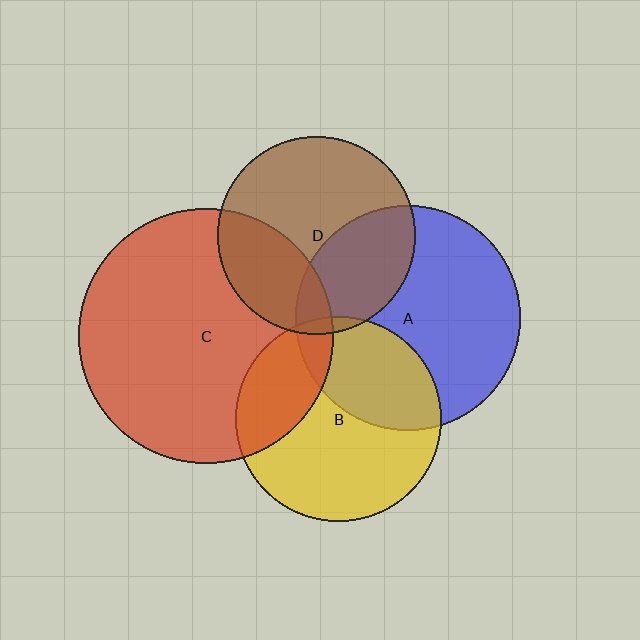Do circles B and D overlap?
Yes.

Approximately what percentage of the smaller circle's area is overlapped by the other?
Approximately 5%.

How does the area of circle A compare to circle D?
Approximately 1.3 times.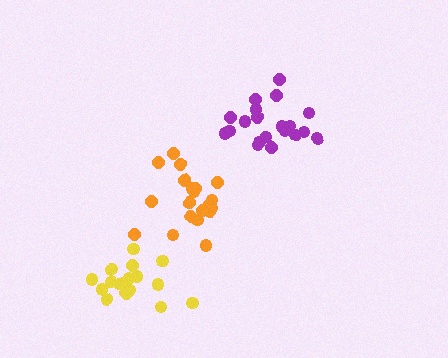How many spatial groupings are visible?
There are 3 spatial groupings.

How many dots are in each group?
Group 1: 20 dots, Group 2: 20 dots, Group 3: 18 dots (58 total).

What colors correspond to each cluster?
The clusters are colored: orange, purple, yellow.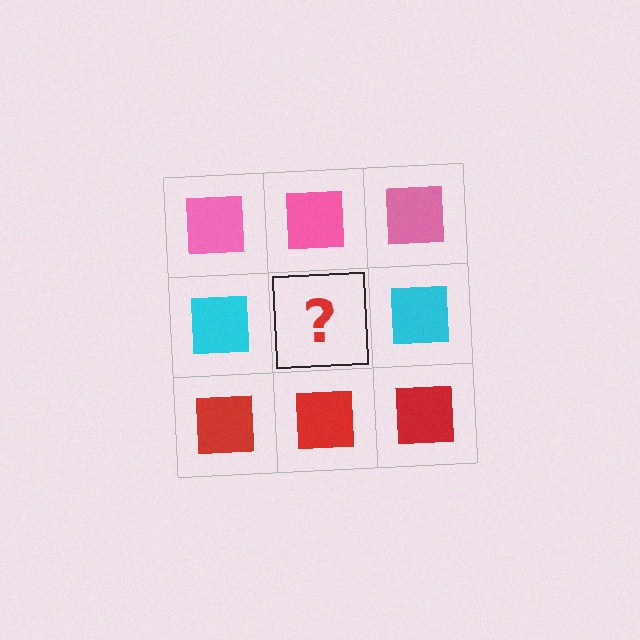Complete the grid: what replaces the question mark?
The question mark should be replaced with a cyan square.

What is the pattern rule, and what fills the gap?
The rule is that each row has a consistent color. The gap should be filled with a cyan square.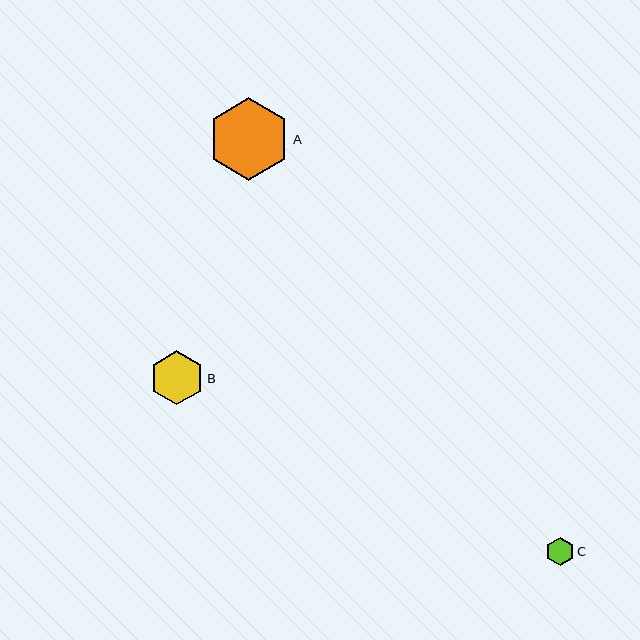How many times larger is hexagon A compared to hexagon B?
Hexagon A is approximately 1.5 times the size of hexagon B.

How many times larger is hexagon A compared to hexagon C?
Hexagon A is approximately 2.9 times the size of hexagon C.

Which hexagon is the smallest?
Hexagon C is the smallest with a size of approximately 28 pixels.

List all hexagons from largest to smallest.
From largest to smallest: A, B, C.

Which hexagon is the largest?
Hexagon A is the largest with a size of approximately 83 pixels.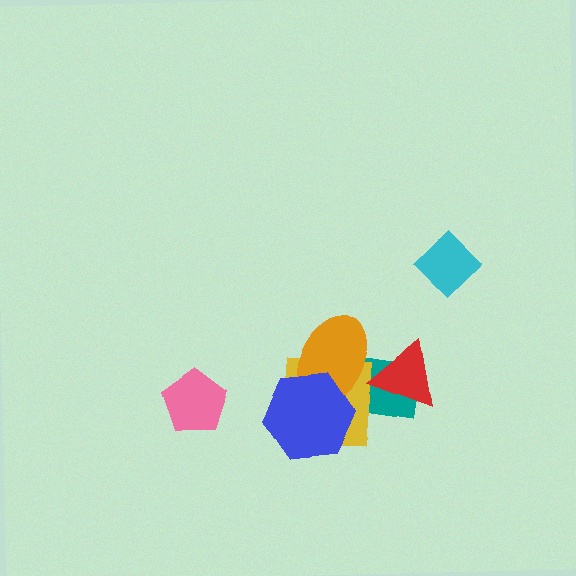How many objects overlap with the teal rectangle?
4 objects overlap with the teal rectangle.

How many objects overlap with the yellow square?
3 objects overlap with the yellow square.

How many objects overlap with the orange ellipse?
4 objects overlap with the orange ellipse.